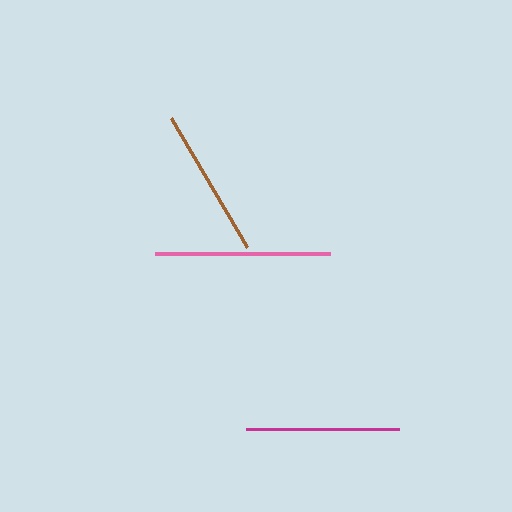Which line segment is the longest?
The pink line is the longest at approximately 175 pixels.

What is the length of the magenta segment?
The magenta segment is approximately 153 pixels long.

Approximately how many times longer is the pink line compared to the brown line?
The pink line is approximately 1.2 times the length of the brown line.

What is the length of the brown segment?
The brown segment is approximately 150 pixels long.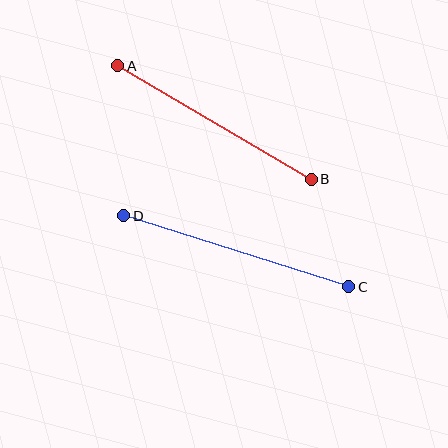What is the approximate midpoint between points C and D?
The midpoint is at approximately (236, 251) pixels.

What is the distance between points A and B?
The distance is approximately 224 pixels.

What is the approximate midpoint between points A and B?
The midpoint is at approximately (215, 123) pixels.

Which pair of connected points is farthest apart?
Points C and D are farthest apart.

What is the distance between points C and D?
The distance is approximately 236 pixels.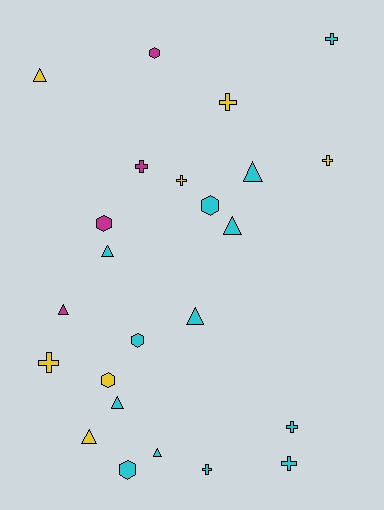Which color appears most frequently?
Cyan, with 13 objects.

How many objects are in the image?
There are 24 objects.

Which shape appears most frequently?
Triangle, with 9 objects.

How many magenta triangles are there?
There is 1 magenta triangle.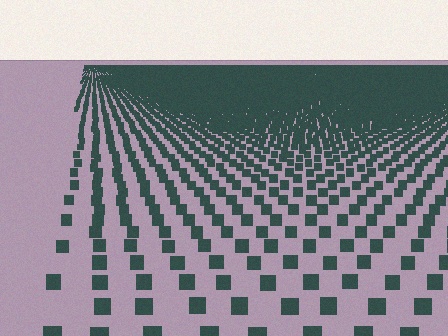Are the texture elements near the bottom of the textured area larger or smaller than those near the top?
Larger. Near the bottom, elements are closer to the viewer and appear at a bigger on-screen size.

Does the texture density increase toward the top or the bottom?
Density increases toward the top.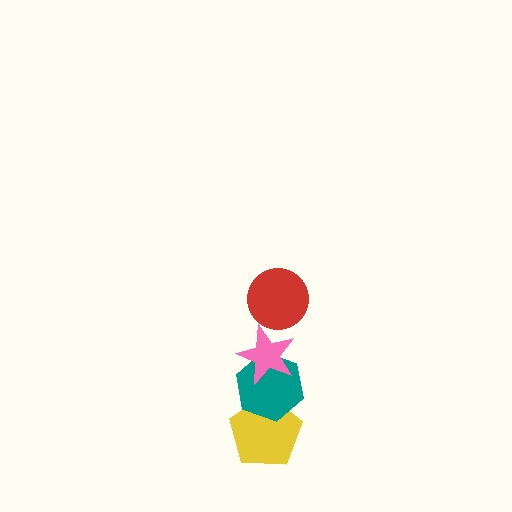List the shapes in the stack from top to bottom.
From top to bottom: the red circle, the pink star, the teal hexagon, the yellow pentagon.